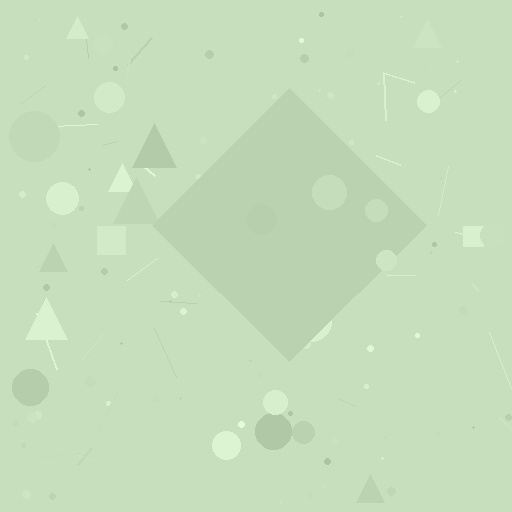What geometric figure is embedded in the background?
A diamond is embedded in the background.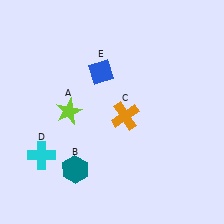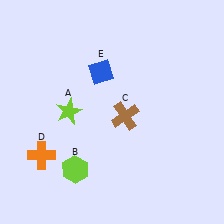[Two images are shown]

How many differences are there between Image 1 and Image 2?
There are 3 differences between the two images.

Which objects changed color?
B changed from teal to lime. C changed from orange to brown. D changed from cyan to orange.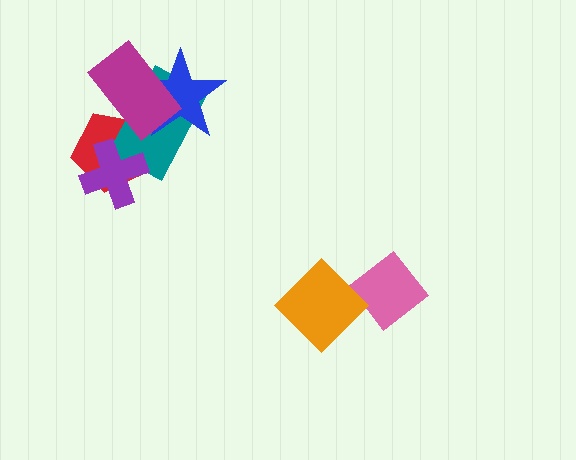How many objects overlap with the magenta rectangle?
3 objects overlap with the magenta rectangle.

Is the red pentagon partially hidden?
Yes, it is partially covered by another shape.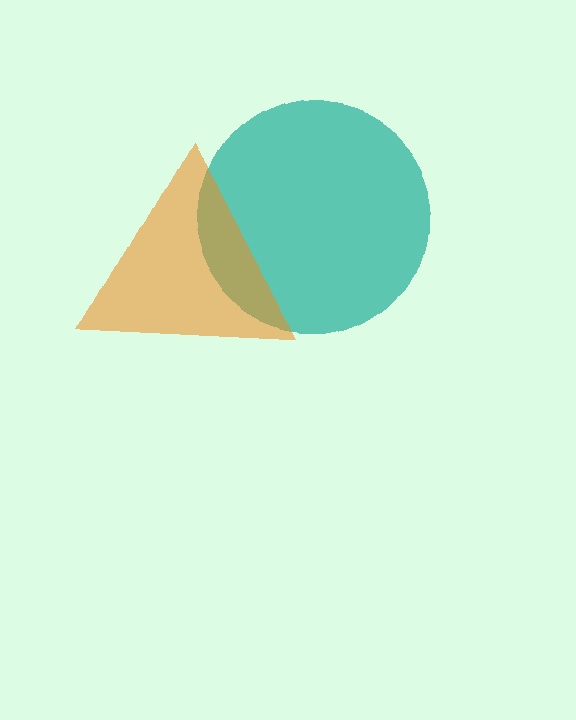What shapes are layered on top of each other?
The layered shapes are: a teal circle, an orange triangle.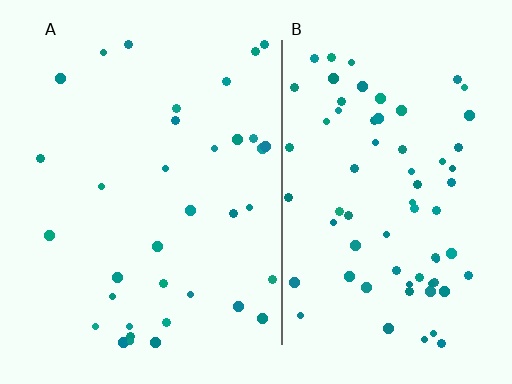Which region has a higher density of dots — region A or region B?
B (the right).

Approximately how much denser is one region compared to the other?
Approximately 2.0× — region B over region A.